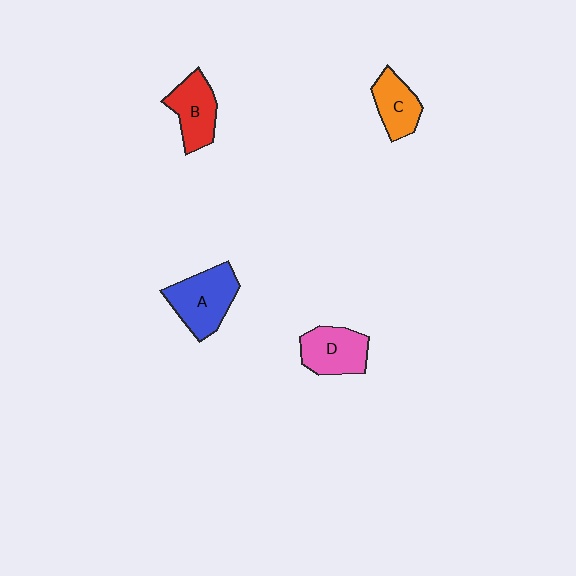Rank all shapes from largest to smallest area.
From largest to smallest: A (blue), D (pink), B (red), C (orange).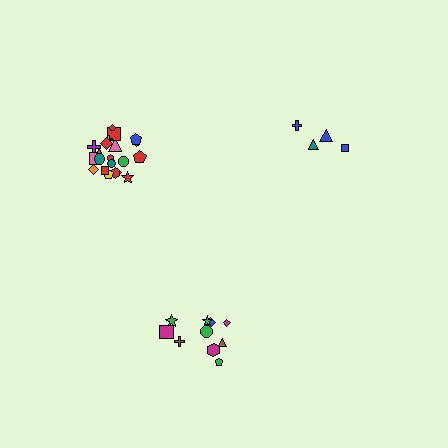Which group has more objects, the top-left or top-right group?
The top-left group.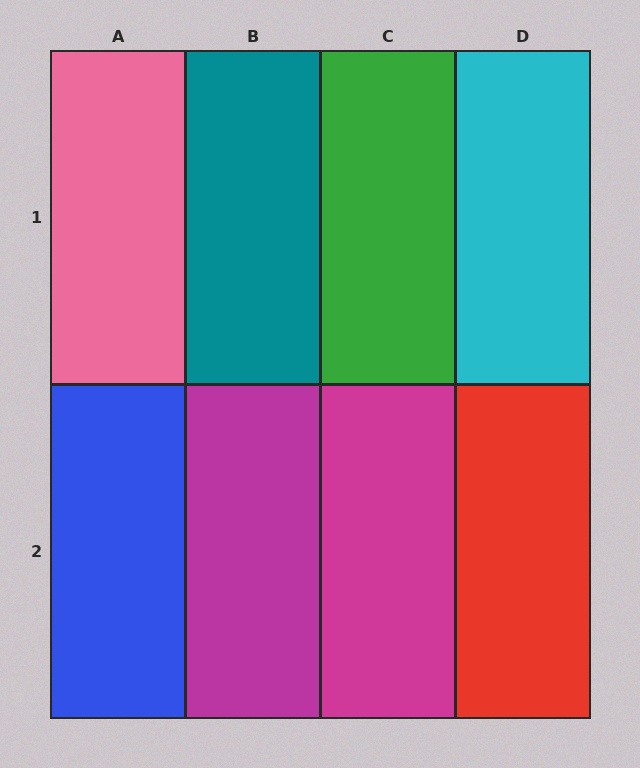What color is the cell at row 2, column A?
Blue.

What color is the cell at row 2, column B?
Magenta.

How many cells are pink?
1 cell is pink.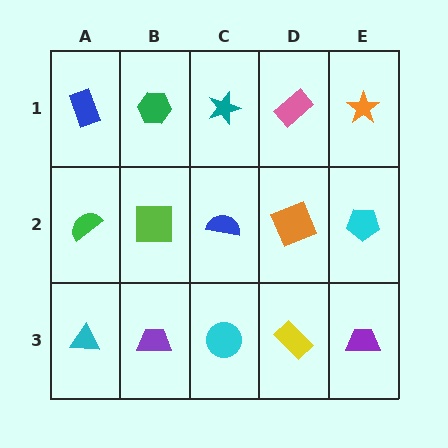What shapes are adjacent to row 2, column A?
A blue rectangle (row 1, column A), a cyan triangle (row 3, column A), a lime square (row 2, column B).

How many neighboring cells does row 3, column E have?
2.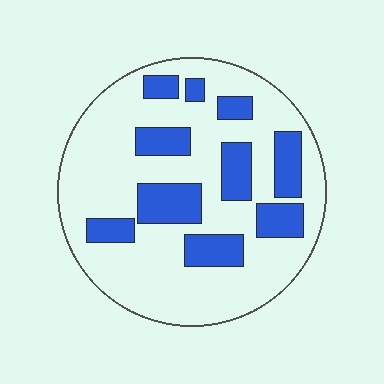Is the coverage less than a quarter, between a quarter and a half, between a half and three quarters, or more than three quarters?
Between a quarter and a half.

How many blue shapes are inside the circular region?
10.